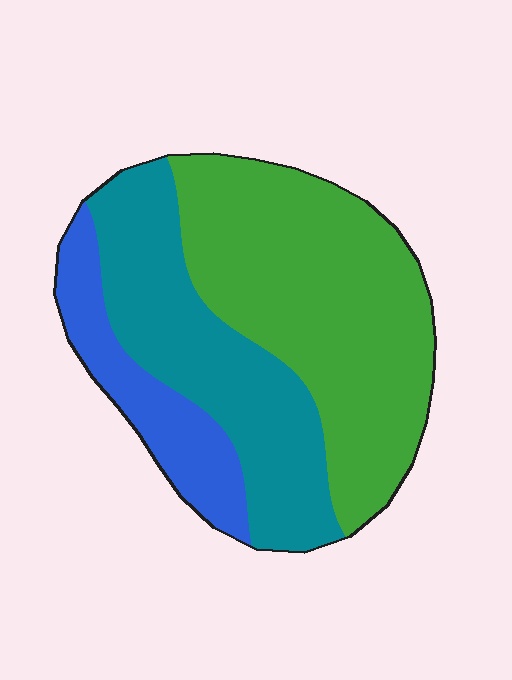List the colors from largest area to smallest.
From largest to smallest: green, teal, blue.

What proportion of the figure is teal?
Teal takes up between a quarter and a half of the figure.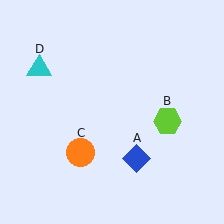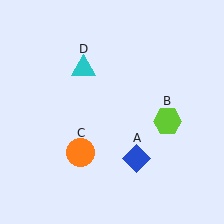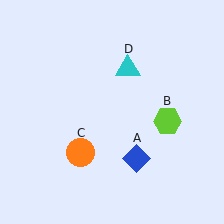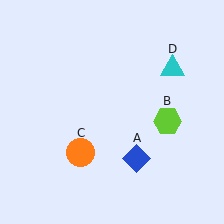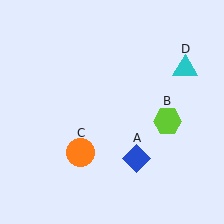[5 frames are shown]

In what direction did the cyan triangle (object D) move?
The cyan triangle (object D) moved right.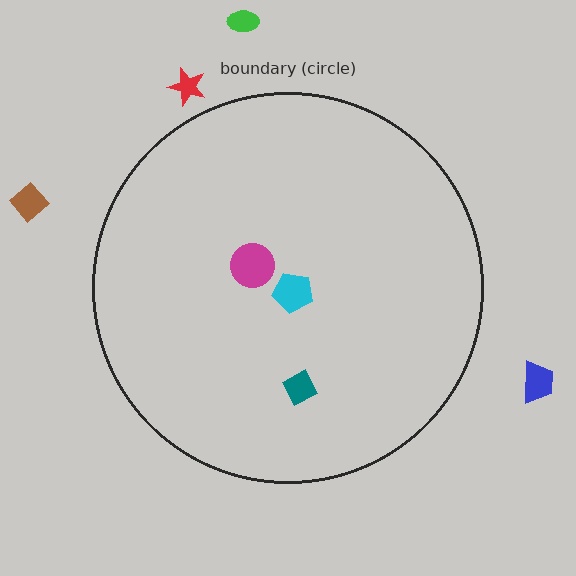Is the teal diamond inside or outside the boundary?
Inside.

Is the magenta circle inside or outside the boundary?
Inside.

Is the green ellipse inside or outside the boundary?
Outside.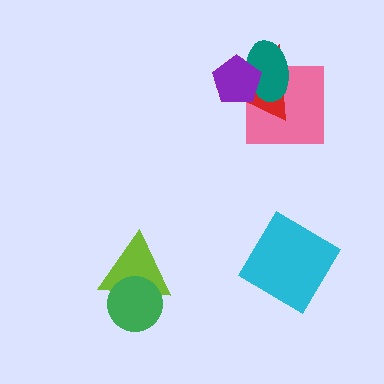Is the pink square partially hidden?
Yes, it is partially covered by another shape.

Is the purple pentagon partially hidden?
No, no other shape covers it.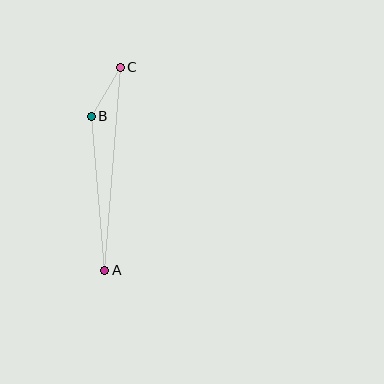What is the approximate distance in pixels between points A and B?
The distance between A and B is approximately 155 pixels.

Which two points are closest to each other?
Points B and C are closest to each other.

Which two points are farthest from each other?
Points A and C are farthest from each other.